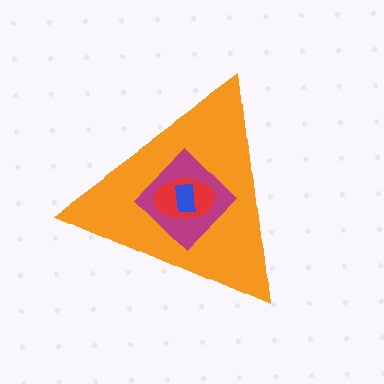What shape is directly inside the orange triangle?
The magenta diamond.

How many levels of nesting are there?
4.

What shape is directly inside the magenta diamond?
The red ellipse.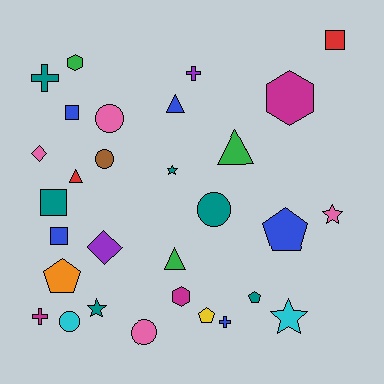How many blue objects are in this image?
There are 5 blue objects.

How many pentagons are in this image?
There are 4 pentagons.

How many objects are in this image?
There are 30 objects.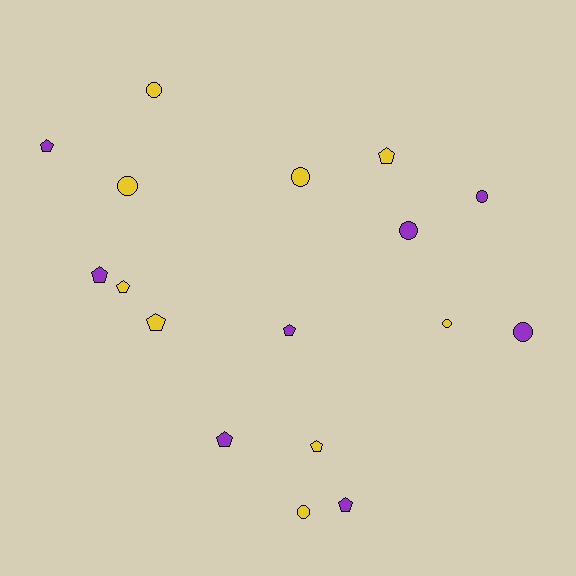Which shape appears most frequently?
Pentagon, with 9 objects.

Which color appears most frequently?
Yellow, with 9 objects.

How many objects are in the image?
There are 17 objects.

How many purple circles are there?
There are 3 purple circles.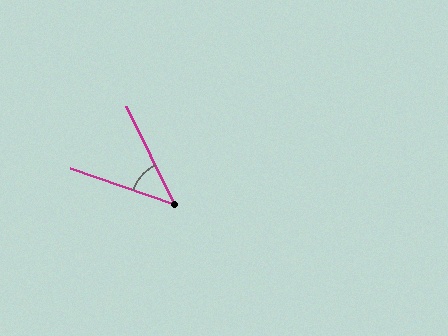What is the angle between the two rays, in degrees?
Approximately 45 degrees.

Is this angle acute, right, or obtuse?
It is acute.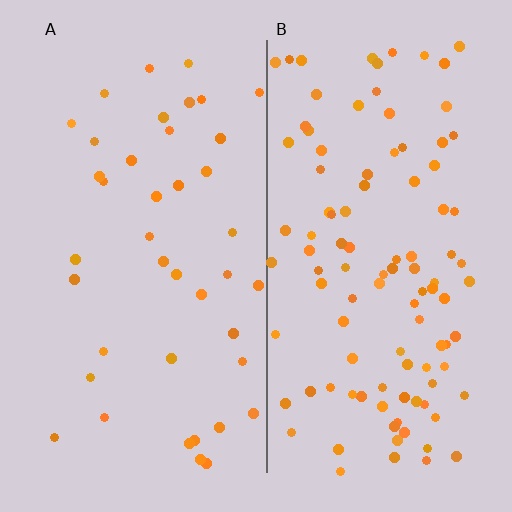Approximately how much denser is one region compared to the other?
Approximately 2.6× — region B over region A.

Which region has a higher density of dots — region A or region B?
B (the right).